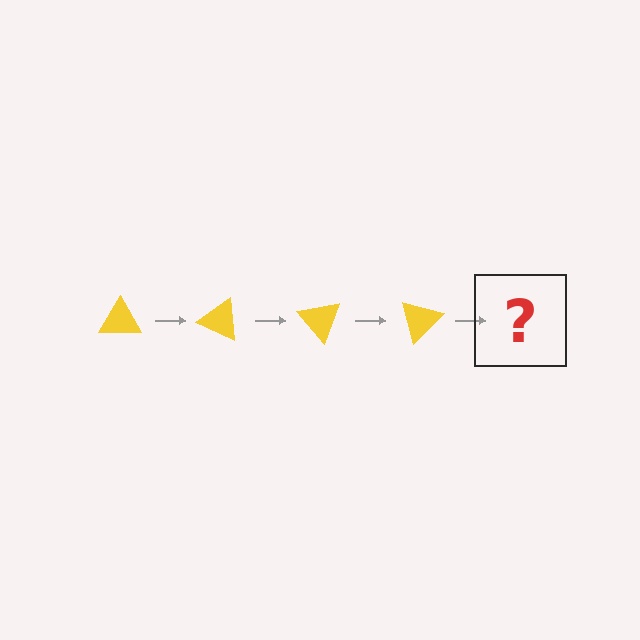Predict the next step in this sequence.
The next step is a yellow triangle rotated 100 degrees.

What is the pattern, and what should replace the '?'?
The pattern is that the triangle rotates 25 degrees each step. The '?' should be a yellow triangle rotated 100 degrees.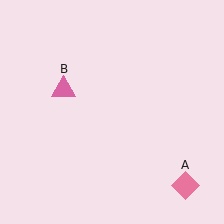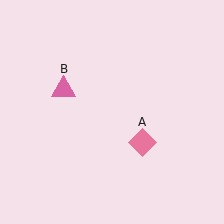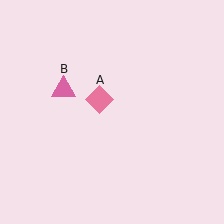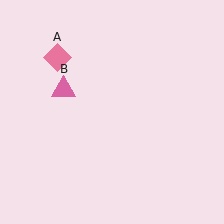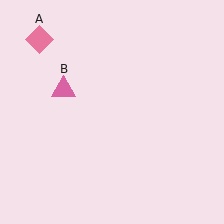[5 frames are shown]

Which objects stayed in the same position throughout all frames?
Pink triangle (object B) remained stationary.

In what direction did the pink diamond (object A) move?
The pink diamond (object A) moved up and to the left.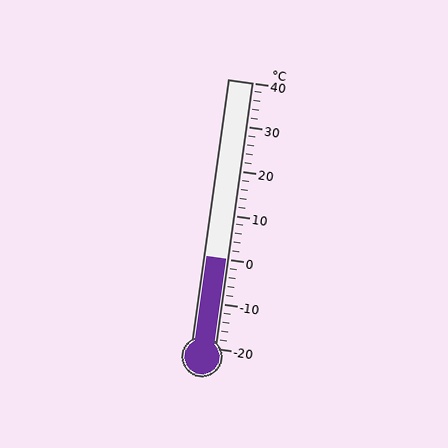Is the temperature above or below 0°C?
The temperature is at 0°C.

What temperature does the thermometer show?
The thermometer shows approximately 0°C.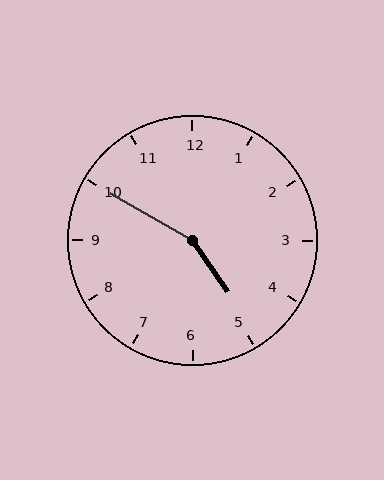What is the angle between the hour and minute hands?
Approximately 155 degrees.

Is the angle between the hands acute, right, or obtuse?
It is obtuse.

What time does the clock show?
4:50.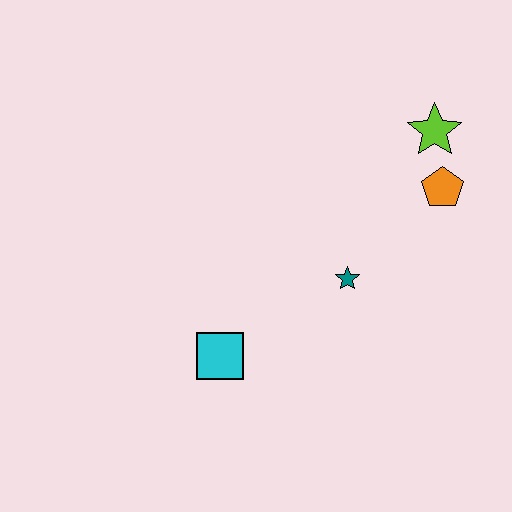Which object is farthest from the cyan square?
The lime star is farthest from the cyan square.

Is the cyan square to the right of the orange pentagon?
No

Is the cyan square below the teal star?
Yes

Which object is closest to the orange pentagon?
The lime star is closest to the orange pentagon.